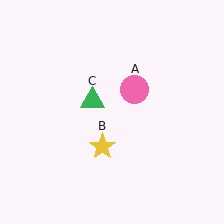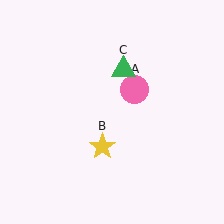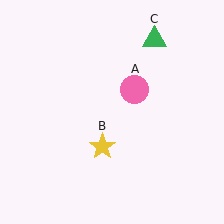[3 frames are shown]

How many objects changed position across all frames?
1 object changed position: green triangle (object C).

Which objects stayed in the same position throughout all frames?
Pink circle (object A) and yellow star (object B) remained stationary.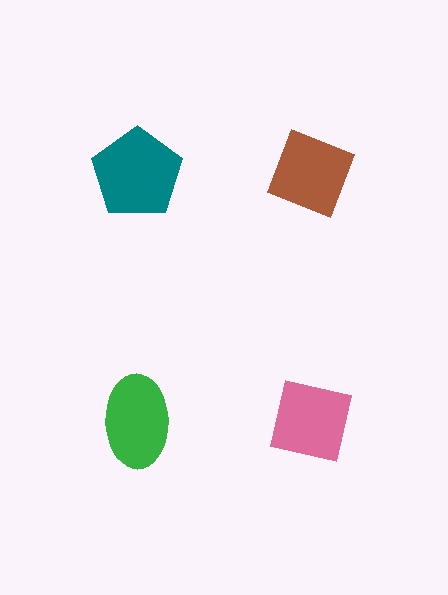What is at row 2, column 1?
A green ellipse.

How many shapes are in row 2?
2 shapes.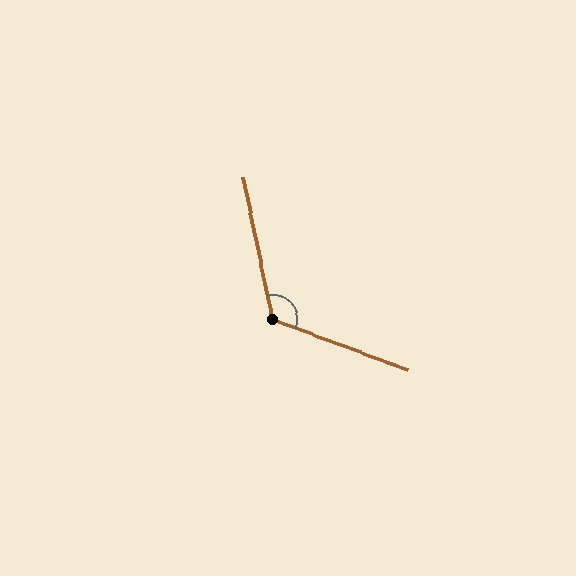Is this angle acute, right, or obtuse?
It is obtuse.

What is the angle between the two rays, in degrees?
Approximately 122 degrees.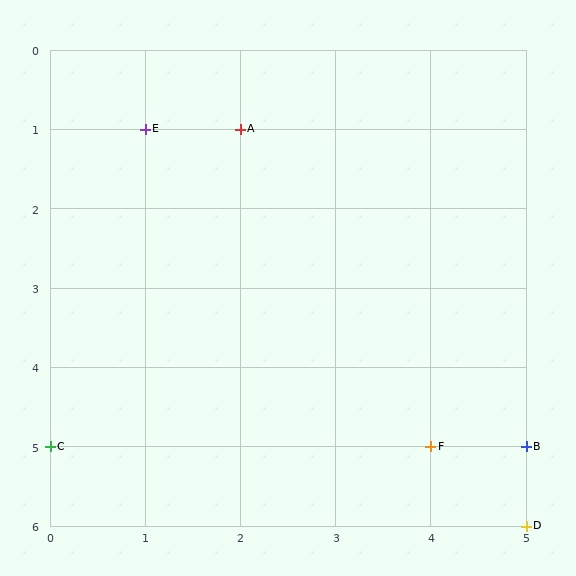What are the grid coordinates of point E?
Point E is at grid coordinates (1, 1).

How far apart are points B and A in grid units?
Points B and A are 3 columns and 4 rows apart (about 5.0 grid units diagonally).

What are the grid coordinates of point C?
Point C is at grid coordinates (0, 5).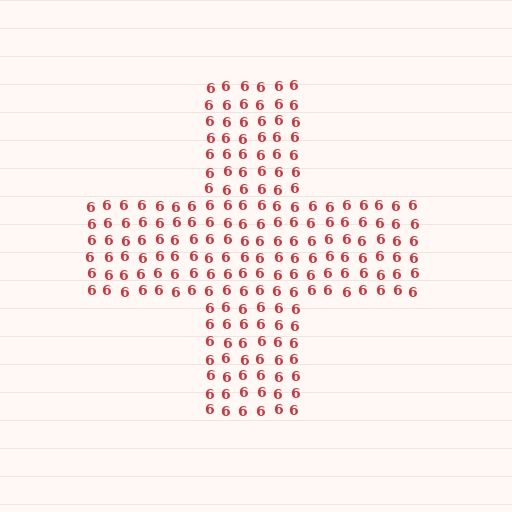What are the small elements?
The small elements are digit 6's.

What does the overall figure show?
The overall figure shows a cross.